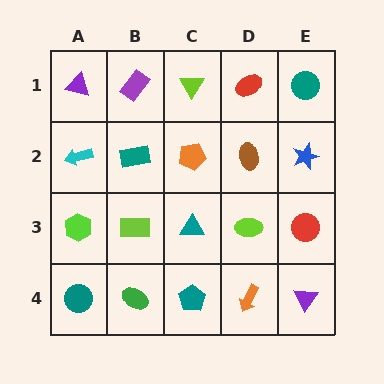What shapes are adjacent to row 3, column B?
A teal rectangle (row 2, column B), a green ellipse (row 4, column B), a lime hexagon (row 3, column A), a teal triangle (row 3, column C).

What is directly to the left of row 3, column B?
A lime hexagon.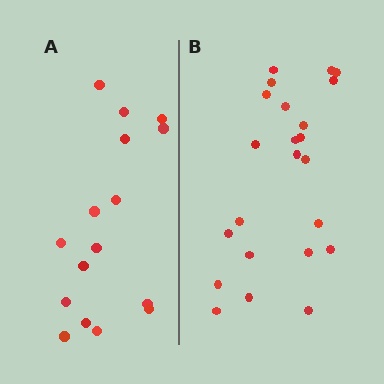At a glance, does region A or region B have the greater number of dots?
Region B (the right region) has more dots.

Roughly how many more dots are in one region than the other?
Region B has roughly 8 or so more dots than region A.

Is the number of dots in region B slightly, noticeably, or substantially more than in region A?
Region B has noticeably more, but not dramatically so. The ratio is roughly 1.4 to 1.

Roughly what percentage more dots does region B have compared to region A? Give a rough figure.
About 45% more.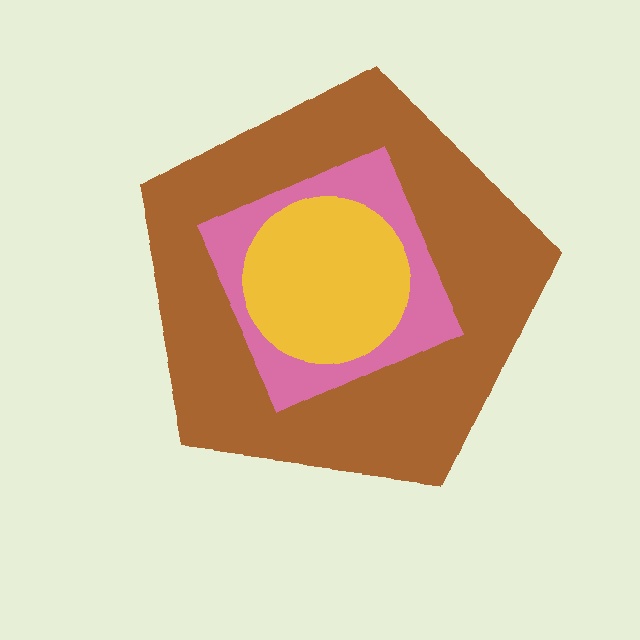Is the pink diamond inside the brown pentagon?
Yes.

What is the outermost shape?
The brown pentagon.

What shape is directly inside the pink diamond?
The yellow circle.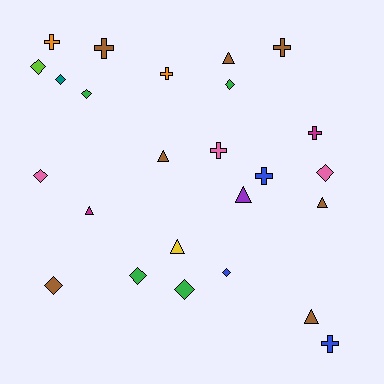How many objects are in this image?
There are 25 objects.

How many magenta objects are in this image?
There are 2 magenta objects.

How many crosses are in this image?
There are 8 crosses.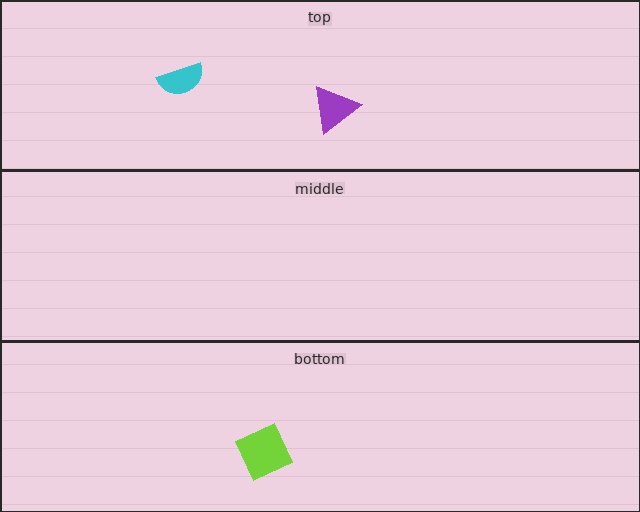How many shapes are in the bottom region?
1.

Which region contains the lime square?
The bottom region.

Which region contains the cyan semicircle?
The top region.